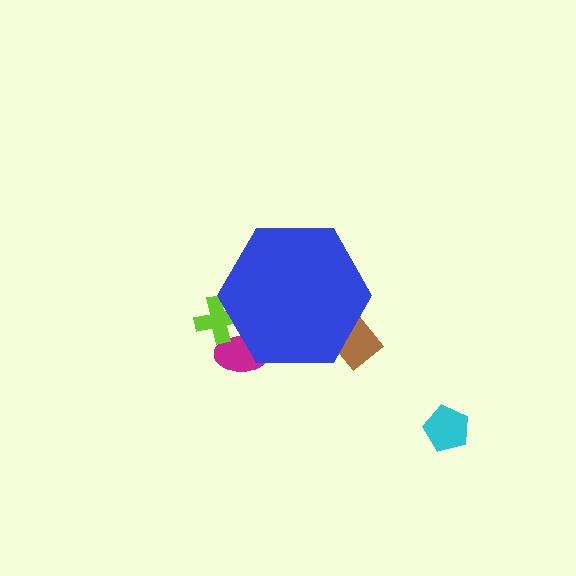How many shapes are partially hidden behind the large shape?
3 shapes are partially hidden.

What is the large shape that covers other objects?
A blue hexagon.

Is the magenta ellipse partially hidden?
Yes, the magenta ellipse is partially hidden behind the blue hexagon.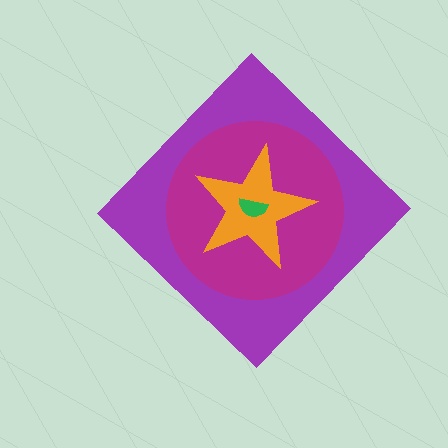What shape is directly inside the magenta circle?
The orange star.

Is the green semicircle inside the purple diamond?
Yes.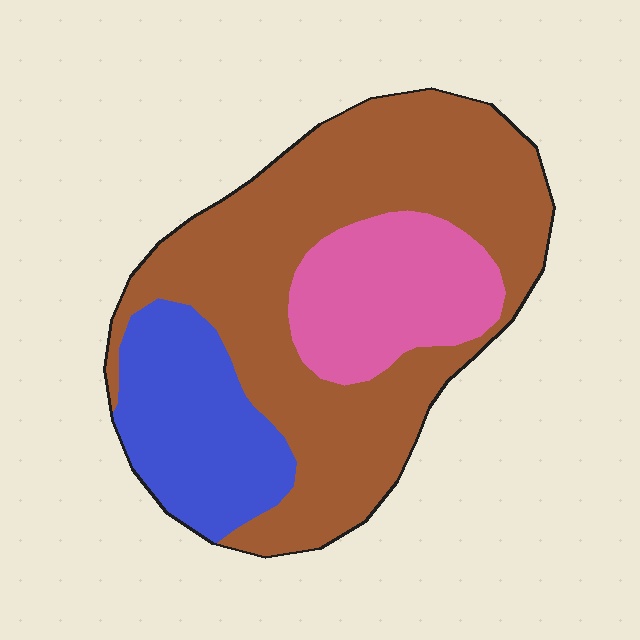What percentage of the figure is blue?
Blue covers around 20% of the figure.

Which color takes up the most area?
Brown, at roughly 60%.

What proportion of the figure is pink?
Pink takes up about one fifth (1/5) of the figure.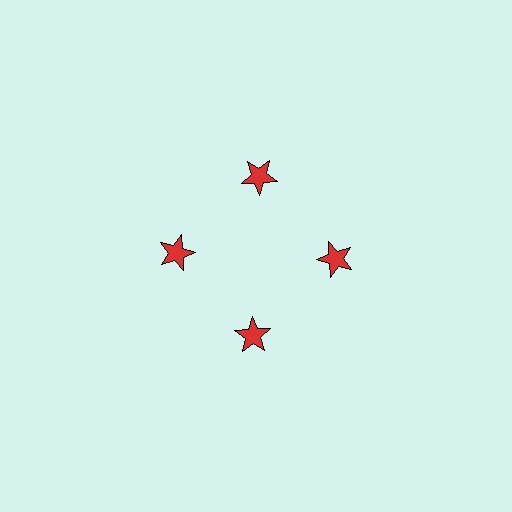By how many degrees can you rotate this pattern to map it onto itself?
The pattern maps onto itself every 90 degrees of rotation.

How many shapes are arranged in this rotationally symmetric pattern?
There are 4 shapes, arranged in 4 groups of 1.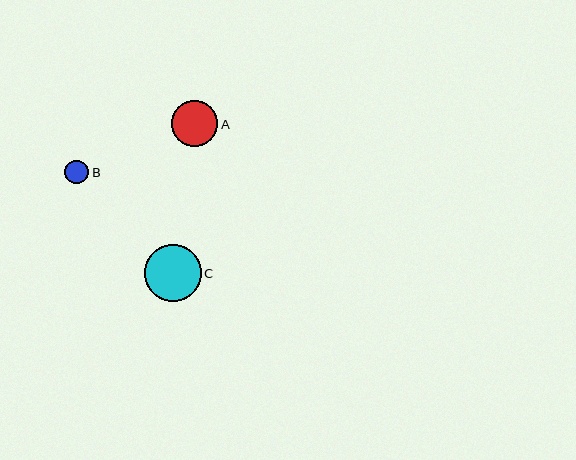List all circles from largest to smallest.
From largest to smallest: C, A, B.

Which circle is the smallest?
Circle B is the smallest with a size of approximately 24 pixels.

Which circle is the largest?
Circle C is the largest with a size of approximately 57 pixels.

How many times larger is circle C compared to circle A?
Circle C is approximately 1.2 times the size of circle A.